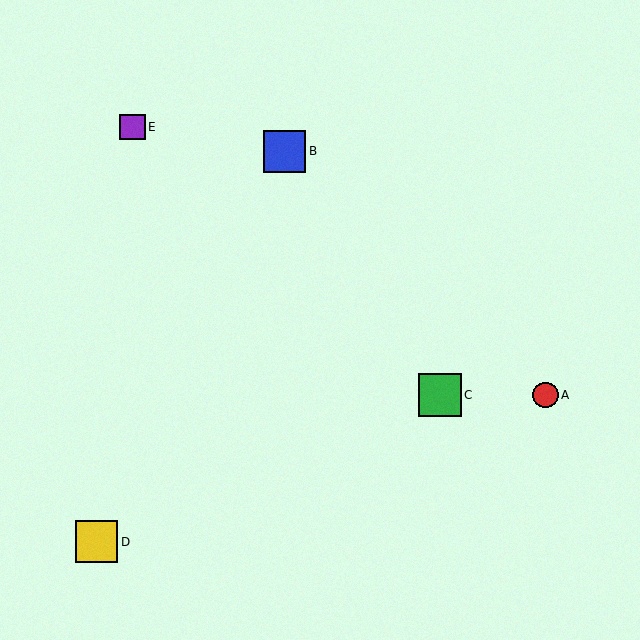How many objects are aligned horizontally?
2 objects (A, C) are aligned horizontally.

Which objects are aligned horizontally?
Objects A, C are aligned horizontally.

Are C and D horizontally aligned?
No, C is at y≈395 and D is at y≈542.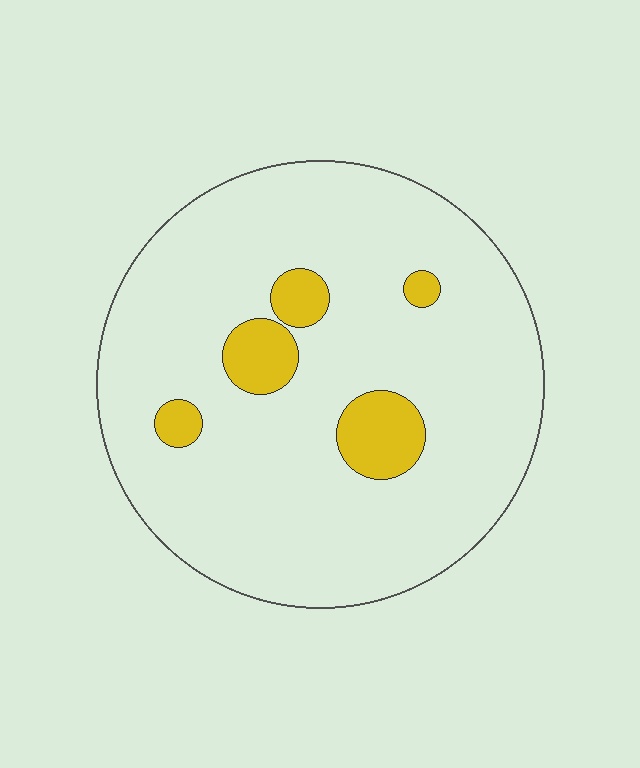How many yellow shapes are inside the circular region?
5.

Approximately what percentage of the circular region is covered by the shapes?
Approximately 10%.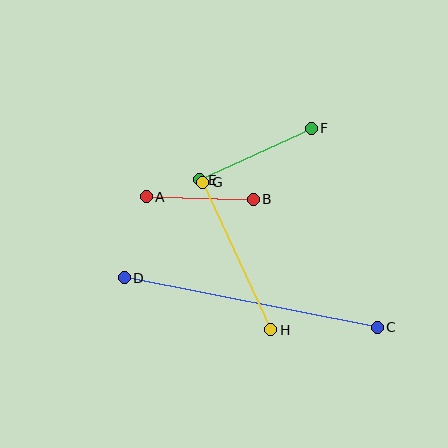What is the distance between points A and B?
The distance is approximately 107 pixels.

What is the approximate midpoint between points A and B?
The midpoint is at approximately (200, 198) pixels.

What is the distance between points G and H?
The distance is approximately 163 pixels.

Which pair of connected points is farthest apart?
Points C and D are farthest apart.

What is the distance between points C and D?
The distance is approximately 258 pixels.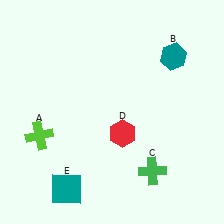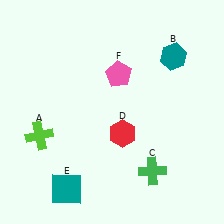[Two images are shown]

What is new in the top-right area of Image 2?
A pink pentagon (F) was added in the top-right area of Image 2.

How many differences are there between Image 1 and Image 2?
There is 1 difference between the two images.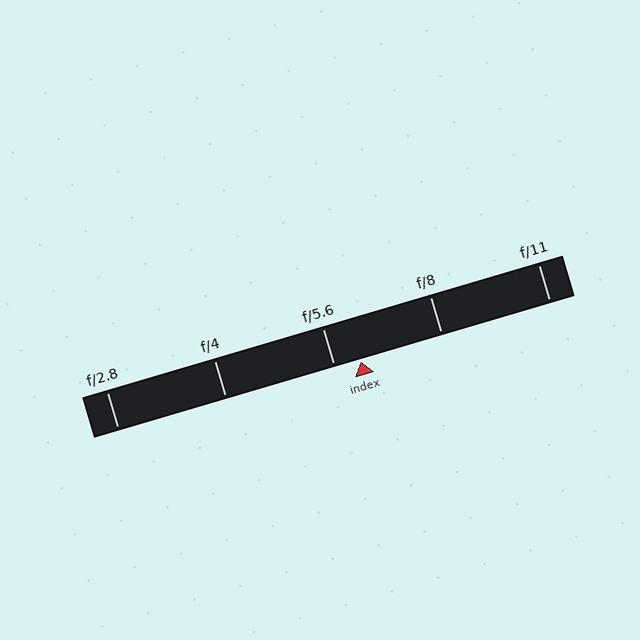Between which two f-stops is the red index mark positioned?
The index mark is between f/5.6 and f/8.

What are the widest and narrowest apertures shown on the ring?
The widest aperture shown is f/2.8 and the narrowest is f/11.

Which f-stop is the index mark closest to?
The index mark is closest to f/5.6.